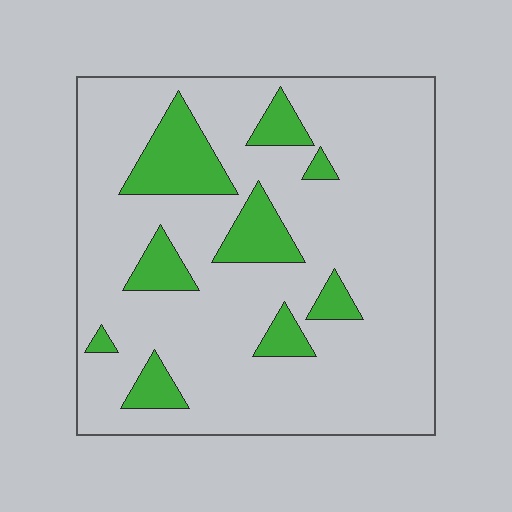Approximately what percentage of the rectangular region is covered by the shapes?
Approximately 15%.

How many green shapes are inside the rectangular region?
9.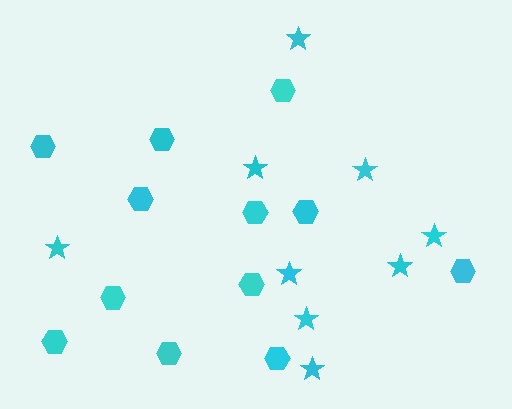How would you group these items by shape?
There are 2 groups: one group of hexagons (12) and one group of stars (9).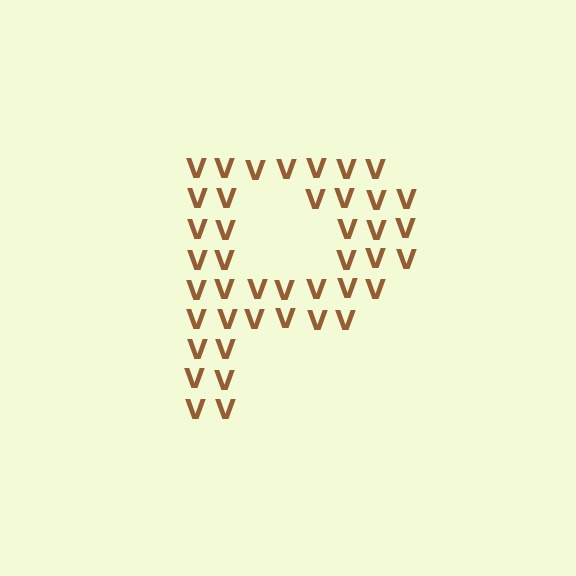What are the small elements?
The small elements are letter V's.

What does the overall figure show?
The overall figure shows the letter P.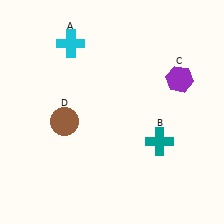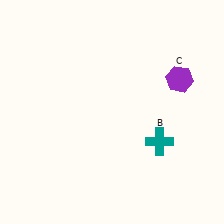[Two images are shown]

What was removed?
The brown circle (D), the cyan cross (A) were removed in Image 2.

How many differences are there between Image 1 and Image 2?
There are 2 differences between the two images.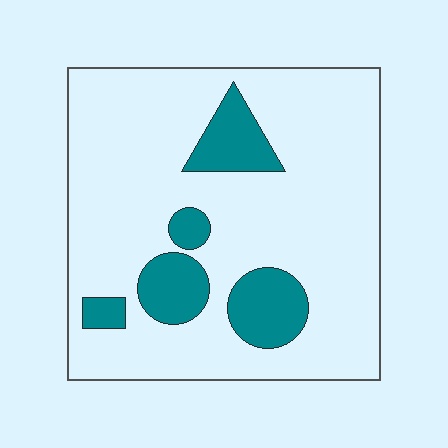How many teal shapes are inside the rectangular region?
5.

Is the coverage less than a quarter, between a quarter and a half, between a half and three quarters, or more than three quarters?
Less than a quarter.